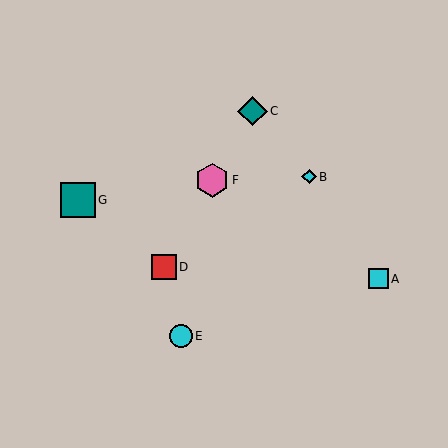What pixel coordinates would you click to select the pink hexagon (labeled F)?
Click at (212, 180) to select the pink hexagon F.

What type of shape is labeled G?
Shape G is a teal square.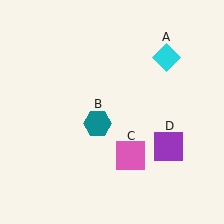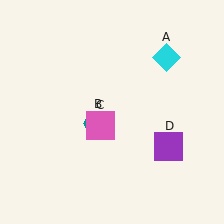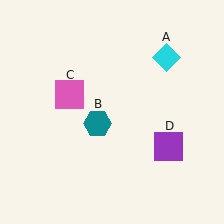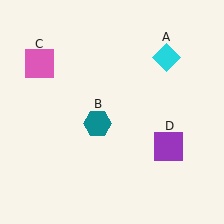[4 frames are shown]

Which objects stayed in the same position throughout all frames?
Cyan diamond (object A) and teal hexagon (object B) and purple square (object D) remained stationary.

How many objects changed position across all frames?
1 object changed position: pink square (object C).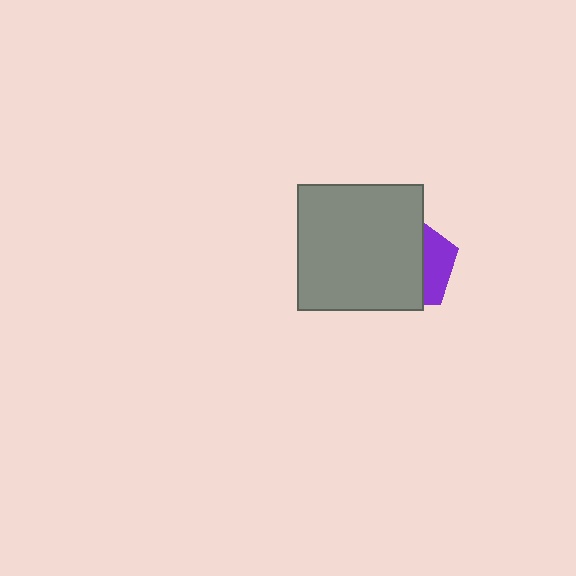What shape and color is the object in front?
The object in front is a gray square.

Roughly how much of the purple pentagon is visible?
A small part of it is visible (roughly 32%).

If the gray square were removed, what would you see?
You would see the complete purple pentagon.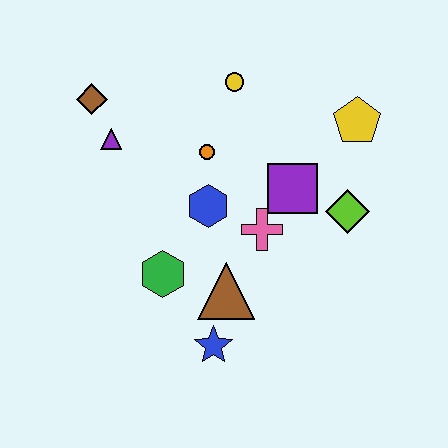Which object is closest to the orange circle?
The blue hexagon is closest to the orange circle.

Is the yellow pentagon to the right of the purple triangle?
Yes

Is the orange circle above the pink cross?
Yes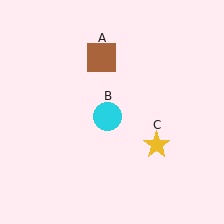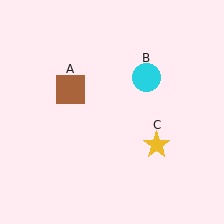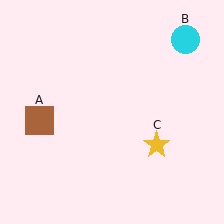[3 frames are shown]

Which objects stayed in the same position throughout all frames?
Yellow star (object C) remained stationary.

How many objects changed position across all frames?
2 objects changed position: brown square (object A), cyan circle (object B).